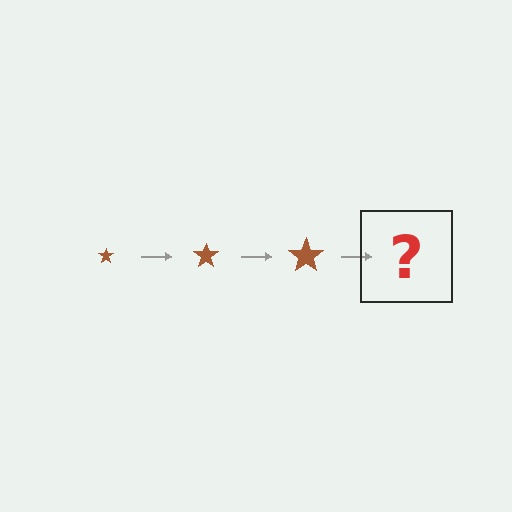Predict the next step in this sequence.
The next step is a brown star, larger than the previous one.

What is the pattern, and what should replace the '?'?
The pattern is that the star gets progressively larger each step. The '?' should be a brown star, larger than the previous one.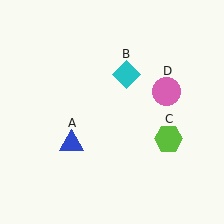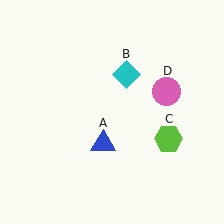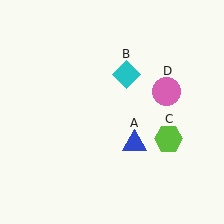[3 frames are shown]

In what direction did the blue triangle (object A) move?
The blue triangle (object A) moved right.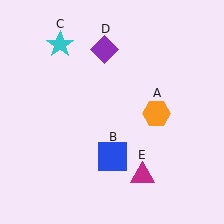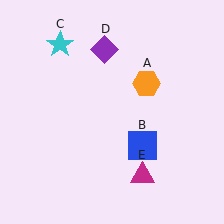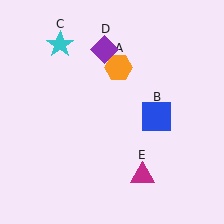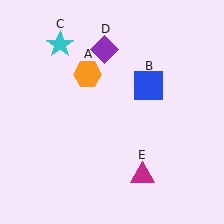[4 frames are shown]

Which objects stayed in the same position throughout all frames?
Cyan star (object C) and purple diamond (object D) and magenta triangle (object E) remained stationary.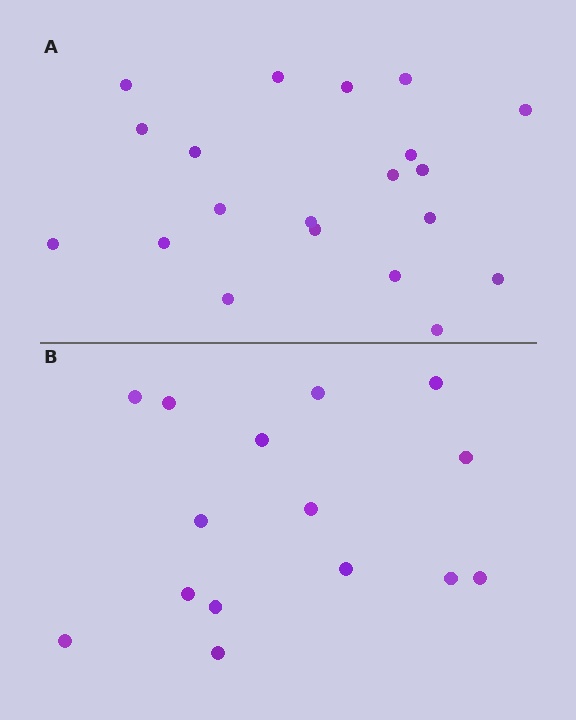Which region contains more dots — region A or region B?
Region A (the top region) has more dots.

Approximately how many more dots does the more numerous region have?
Region A has about 5 more dots than region B.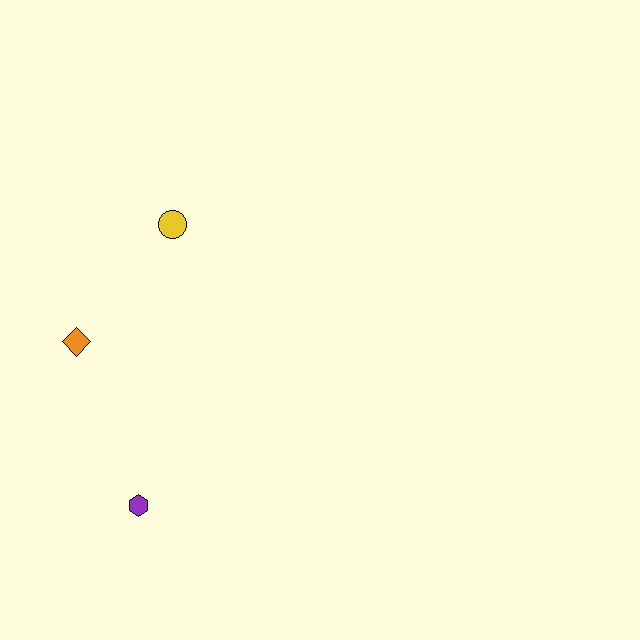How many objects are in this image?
There are 3 objects.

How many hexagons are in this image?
There is 1 hexagon.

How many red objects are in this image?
There are no red objects.